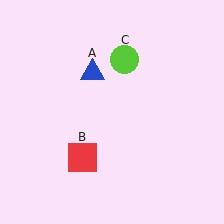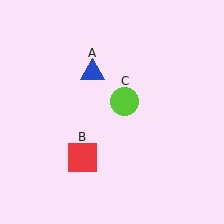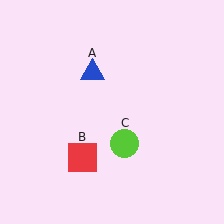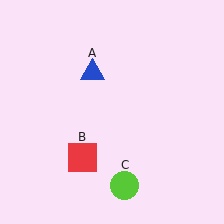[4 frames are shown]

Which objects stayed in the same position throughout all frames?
Blue triangle (object A) and red square (object B) remained stationary.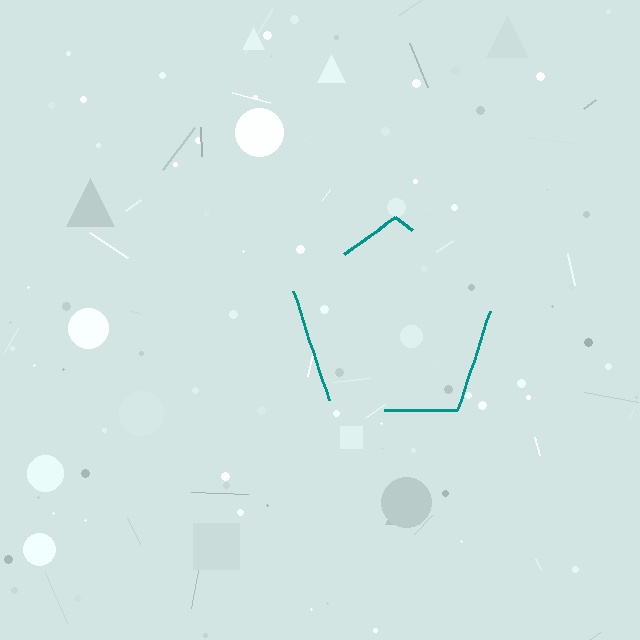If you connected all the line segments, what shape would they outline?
They would outline a pentagon.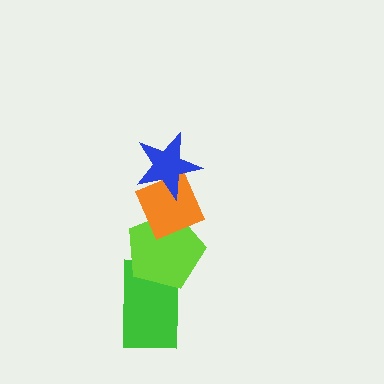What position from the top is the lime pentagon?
The lime pentagon is 3rd from the top.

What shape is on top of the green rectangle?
The lime pentagon is on top of the green rectangle.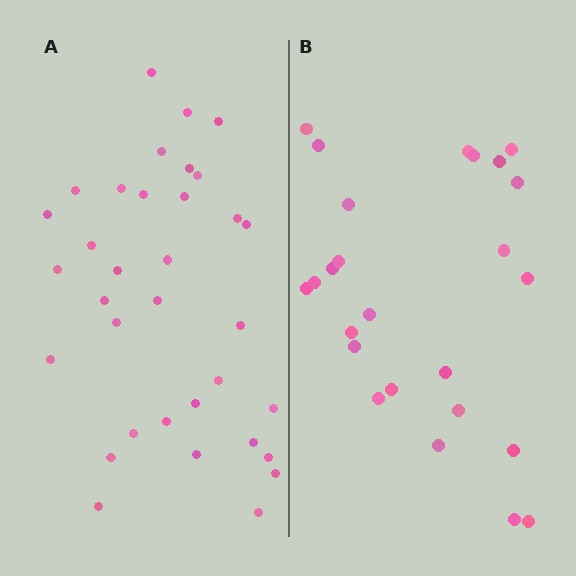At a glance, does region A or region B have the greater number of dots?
Region A (the left region) has more dots.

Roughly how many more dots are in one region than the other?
Region A has roughly 8 or so more dots than region B.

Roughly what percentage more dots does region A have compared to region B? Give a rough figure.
About 35% more.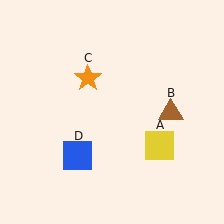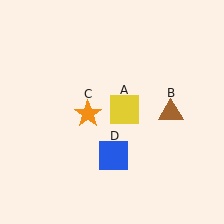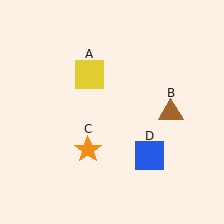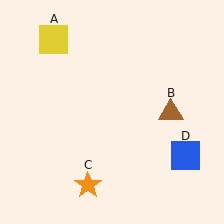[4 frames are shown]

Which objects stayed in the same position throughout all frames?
Brown triangle (object B) remained stationary.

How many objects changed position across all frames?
3 objects changed position: yellow square (object A), orange star (object C), blue square (object D).